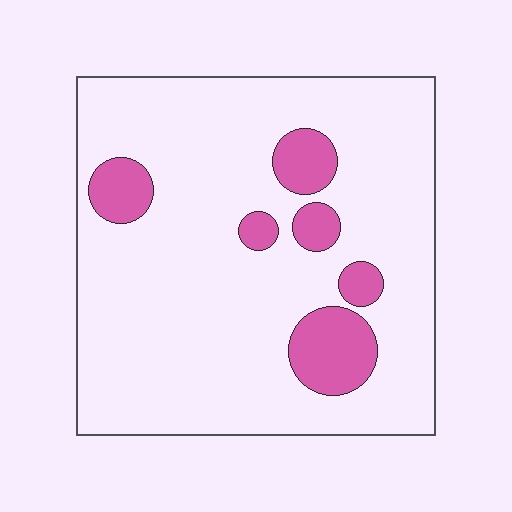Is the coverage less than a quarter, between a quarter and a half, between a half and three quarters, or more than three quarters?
Less than a quarter.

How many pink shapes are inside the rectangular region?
6.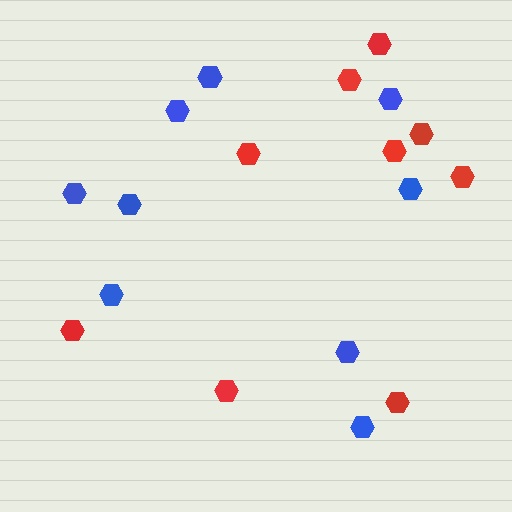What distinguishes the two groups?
There are 2 groups: one group of red hexagons (9) and one group of blue hexagons (9).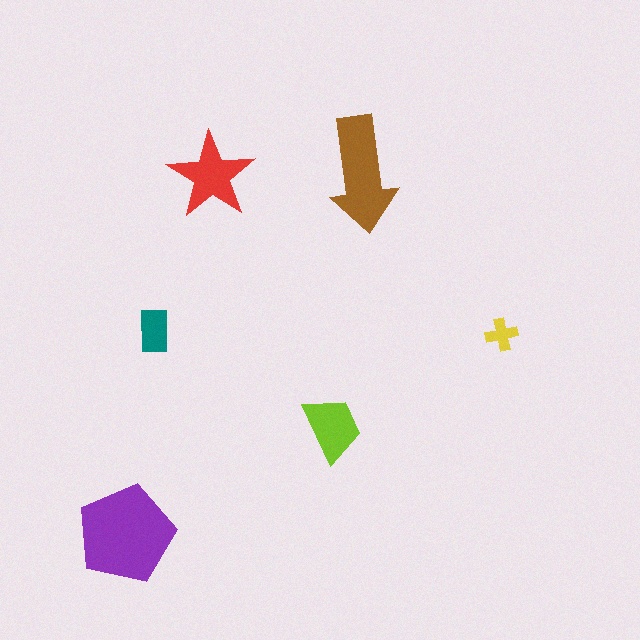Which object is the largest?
The purple pentagon.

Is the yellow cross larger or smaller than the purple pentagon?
Smaller.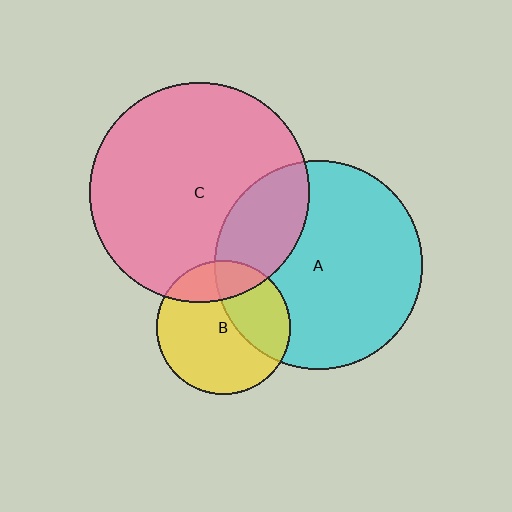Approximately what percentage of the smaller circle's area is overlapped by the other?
Approximately 20%.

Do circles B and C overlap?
Yes.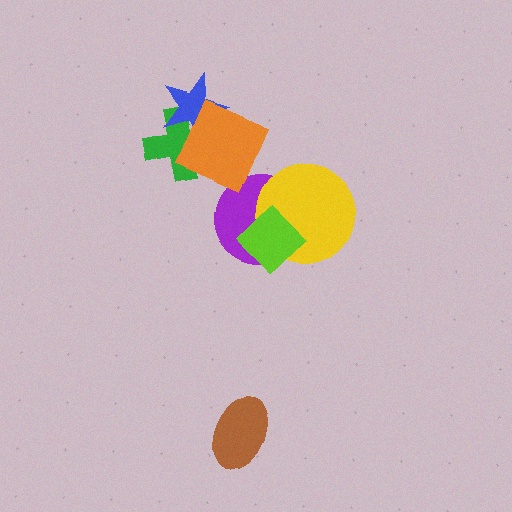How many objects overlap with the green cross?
2 objects overlap with the green cross.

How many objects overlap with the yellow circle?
2 objects overlap with the yellow circle.